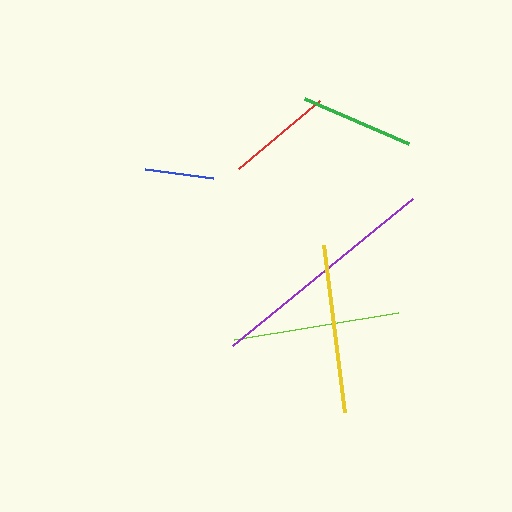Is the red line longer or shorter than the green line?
The green line is longer than the red line.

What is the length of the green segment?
The green segment is approximately 114 pixels long.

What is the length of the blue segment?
The blue segment is approximately 68 pixels long.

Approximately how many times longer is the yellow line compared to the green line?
The yellow line is approximately 1.5 times the length of the green line.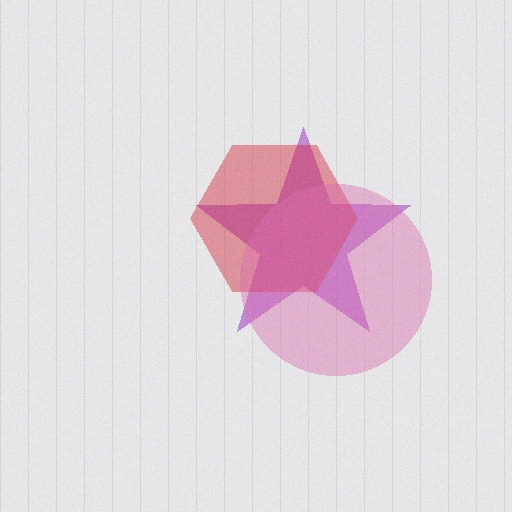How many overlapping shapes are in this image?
There are 3 overlapping shapes in the image.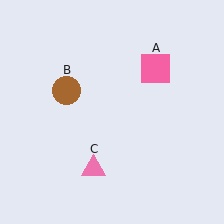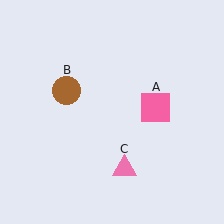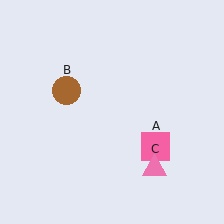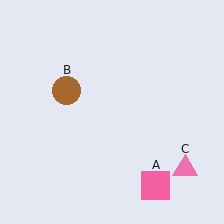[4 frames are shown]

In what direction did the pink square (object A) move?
The pink square (object A) moved down.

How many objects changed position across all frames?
2 objects changed position: pink square (object A), pink triangle (object C).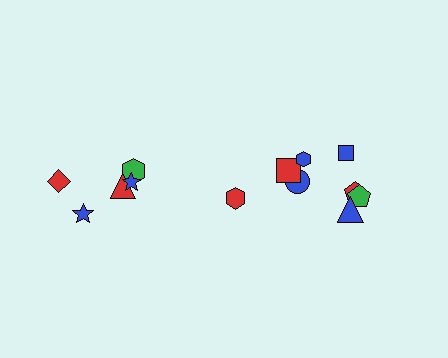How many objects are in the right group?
There are 8 objects.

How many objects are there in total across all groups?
There are 13 objects.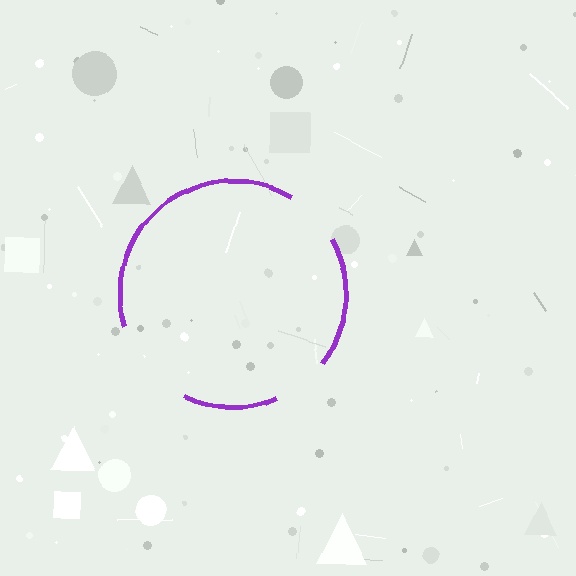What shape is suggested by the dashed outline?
The dashed outline suggests a circle.